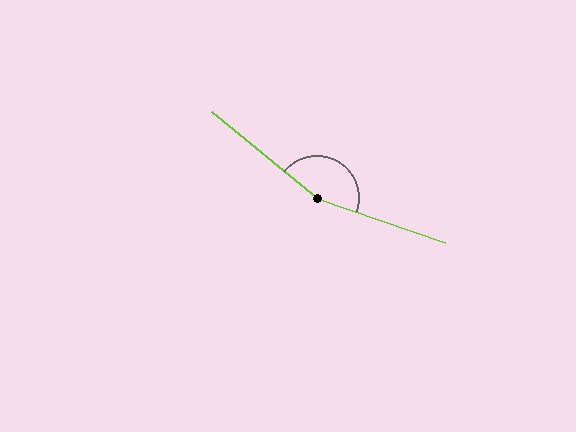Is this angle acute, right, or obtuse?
It is obtuse.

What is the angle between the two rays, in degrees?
Approximately 160 degrees.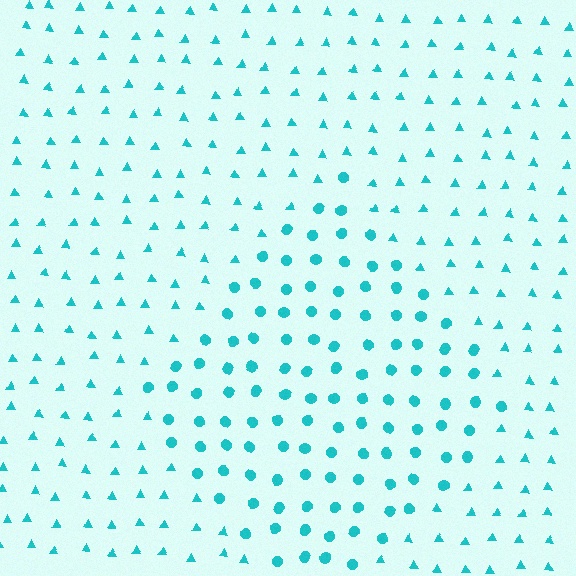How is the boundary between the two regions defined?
The boundary is defined by a change in element shape: circles inside vs. triangles outside. All elements share the same color and spacing.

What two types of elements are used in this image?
The image uses circles inside the diamond region and triangles outside it.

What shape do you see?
I see a diamond.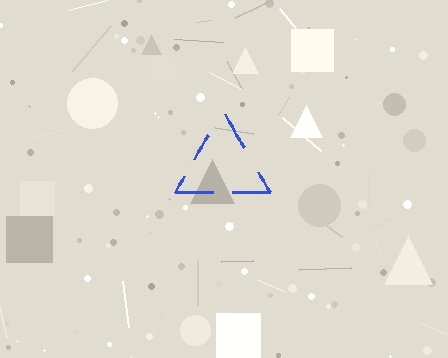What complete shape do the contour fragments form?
The contour fragments form a triangle.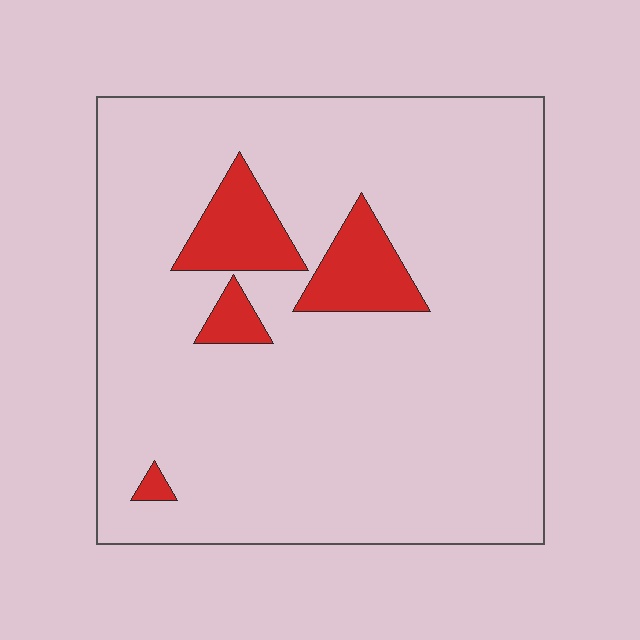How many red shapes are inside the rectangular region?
4.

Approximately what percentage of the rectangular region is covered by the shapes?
Approximately 10%.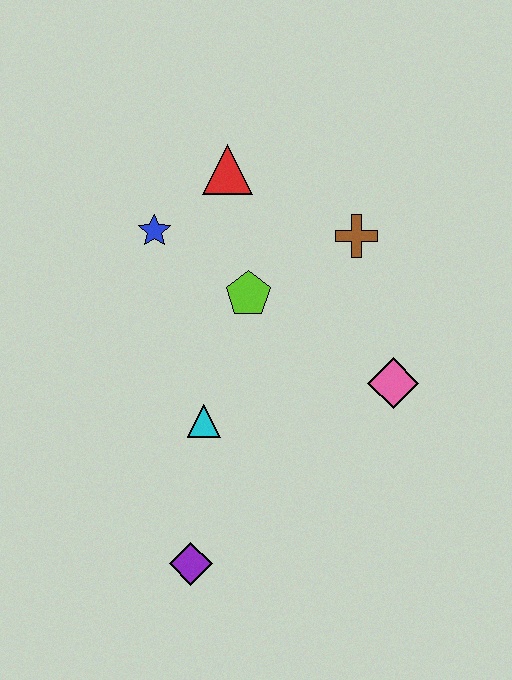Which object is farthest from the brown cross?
The purple diamond is farthest from the brown cross.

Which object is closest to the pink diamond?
The brown cross is closest to the pink diamond.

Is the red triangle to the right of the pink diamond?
No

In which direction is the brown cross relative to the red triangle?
The brown cross is to the right of the red triangle.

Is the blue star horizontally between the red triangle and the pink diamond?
No